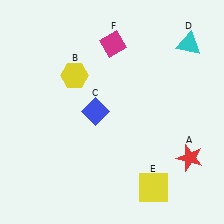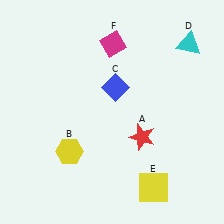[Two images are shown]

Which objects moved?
The objects that moved are: the red star (A), the yellow hexagon (B), the blue diamond (C).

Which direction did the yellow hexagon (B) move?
The yellow hexagon (B) moved down.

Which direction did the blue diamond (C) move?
The blue diamond (C) moved up.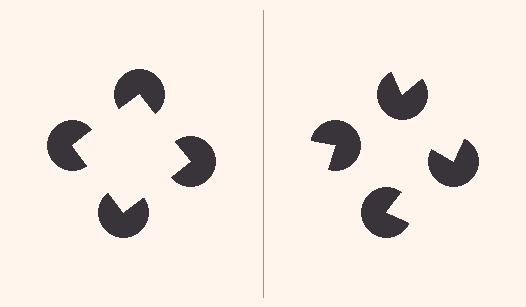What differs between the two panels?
The pac-man discs are positioned identically on both sides; only the wedge orientations differ. On the left they align to a square; on the right they are misaligned.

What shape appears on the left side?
An illusory square.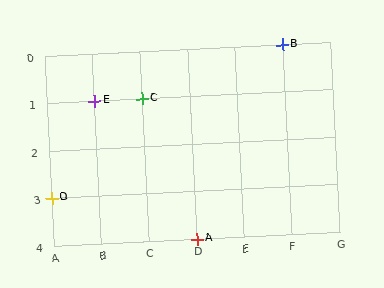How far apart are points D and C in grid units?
Points D and C are 2 columns and 2 rows apart (about 2.8 grid units diagonally).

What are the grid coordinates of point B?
Point B is at grid coordinates (F, 0).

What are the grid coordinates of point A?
Point A is at grid coordinates (D, 4).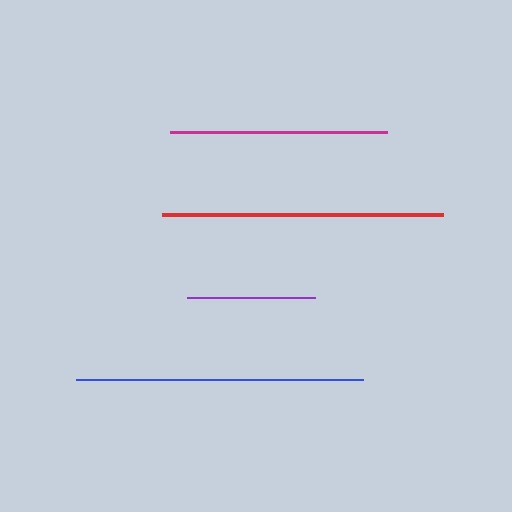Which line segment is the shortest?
The purple line is the shortest at approximately 129 pixels.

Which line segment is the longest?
The blue line is the longest at approximately 287 pixels.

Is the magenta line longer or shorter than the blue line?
The blue line is longer than the magenta line.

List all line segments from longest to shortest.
From longest to shortest: blue, red, magenta, purple.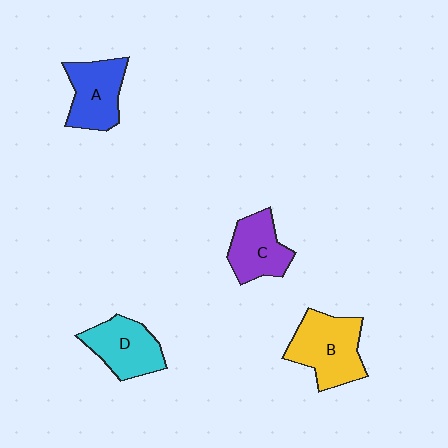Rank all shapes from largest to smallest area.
From largest to smallest: B (yellow), A (blue), D (cyan), C (purple).